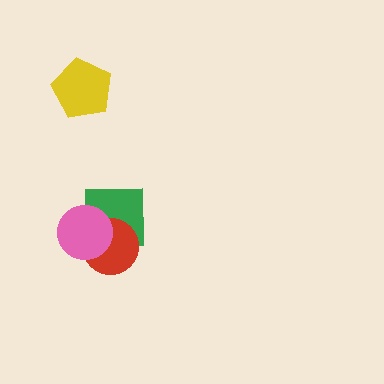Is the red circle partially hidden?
Yes, it is partially covered by another shape.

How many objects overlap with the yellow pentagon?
0 objects overlap with the yellow pentagon.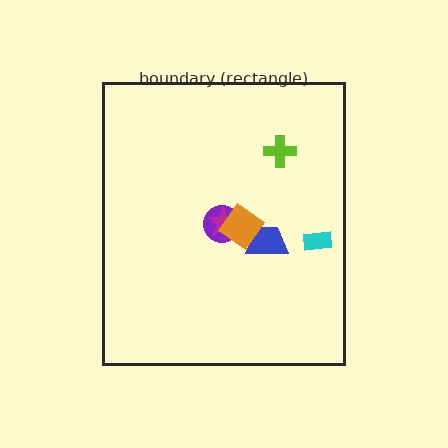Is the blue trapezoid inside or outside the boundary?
Inside.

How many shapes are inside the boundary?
6 inside, 0 outside.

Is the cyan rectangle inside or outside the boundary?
Inside.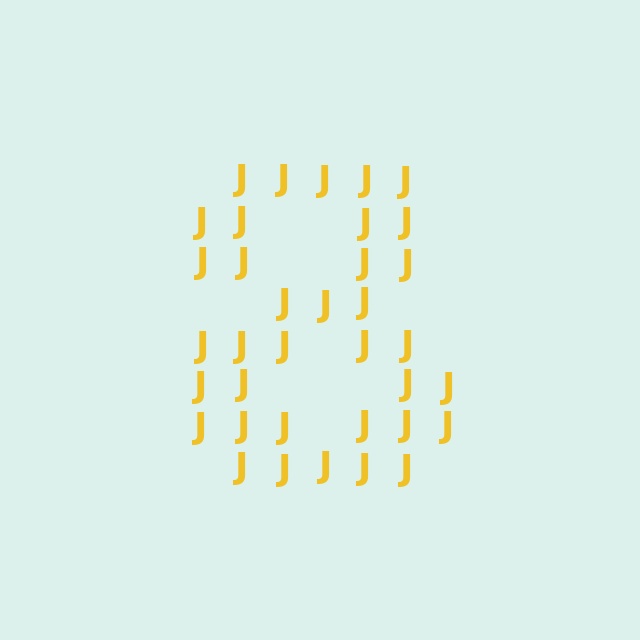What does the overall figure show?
The overall figure shows the digit 8.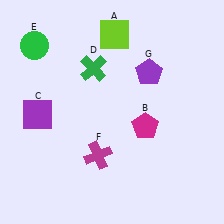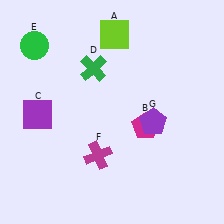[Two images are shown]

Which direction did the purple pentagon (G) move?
The purple pentagon (G) moved down.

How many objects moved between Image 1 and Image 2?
1 object moved between the two images.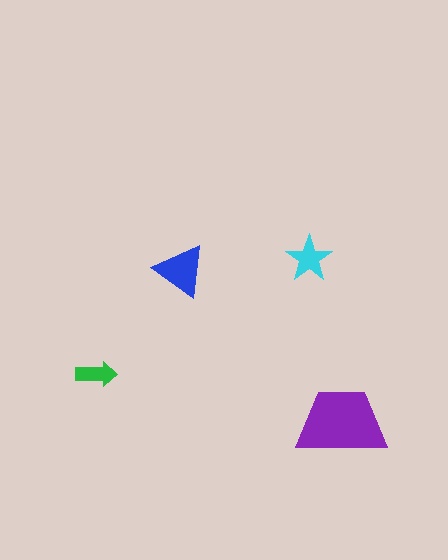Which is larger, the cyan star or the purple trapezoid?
The purple trapezoid.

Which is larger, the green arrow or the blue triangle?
The blue triangle.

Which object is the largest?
The purple trapezoid.